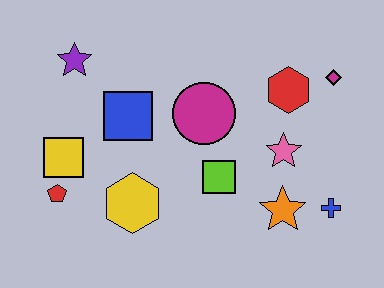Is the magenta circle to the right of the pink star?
No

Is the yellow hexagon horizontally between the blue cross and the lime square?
No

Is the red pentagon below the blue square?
Yes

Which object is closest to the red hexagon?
The magenta diamond is closest to the red hexagon.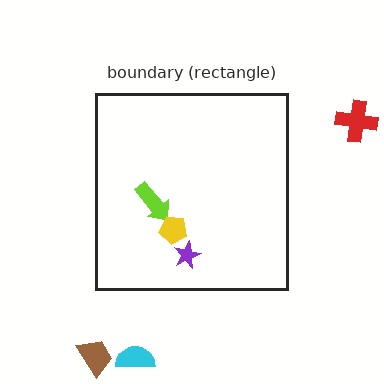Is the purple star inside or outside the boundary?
Inside.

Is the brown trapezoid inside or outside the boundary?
Outside.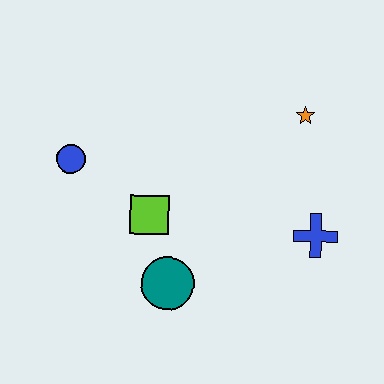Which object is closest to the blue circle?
The lime square is closest to the blue circle.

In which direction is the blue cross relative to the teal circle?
The blue cross is to the right of the teal circle.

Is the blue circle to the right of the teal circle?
No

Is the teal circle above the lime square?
No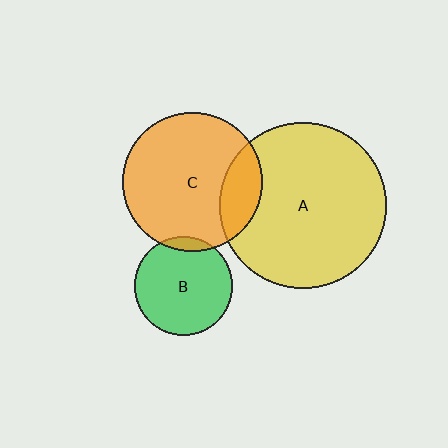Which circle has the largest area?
Circle A (yellow).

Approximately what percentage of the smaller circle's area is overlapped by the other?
Approximately 10%.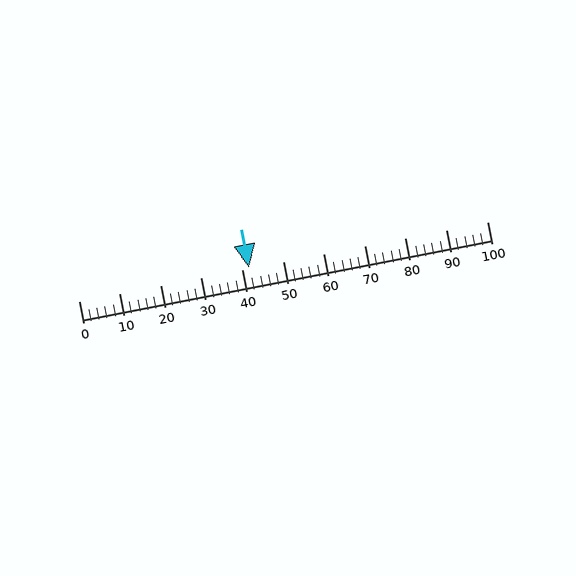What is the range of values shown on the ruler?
The ruler shows values from 0 to 100.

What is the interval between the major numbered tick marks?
The major tick marks are spaced 10 units apart.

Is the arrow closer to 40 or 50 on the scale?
The arrow is closer to 40.